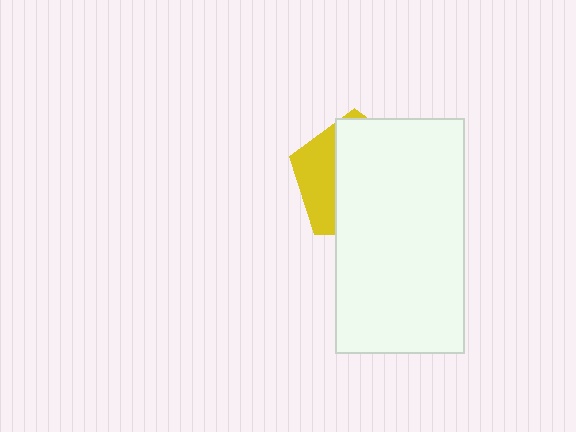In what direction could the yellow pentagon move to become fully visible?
The yellow pentagon could move left. That would shift it out from behind the white rectangle entirely.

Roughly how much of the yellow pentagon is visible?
A small part of it is visible (roughly 31%).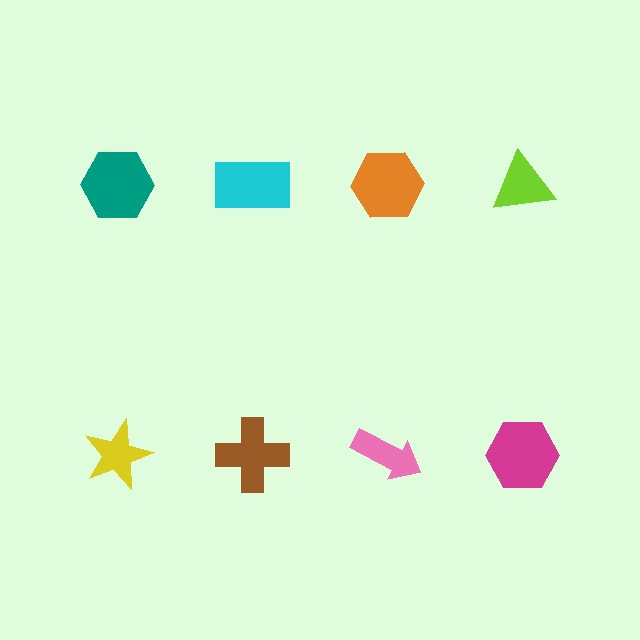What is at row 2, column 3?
A pink arrow.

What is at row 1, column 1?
A teal hexagon.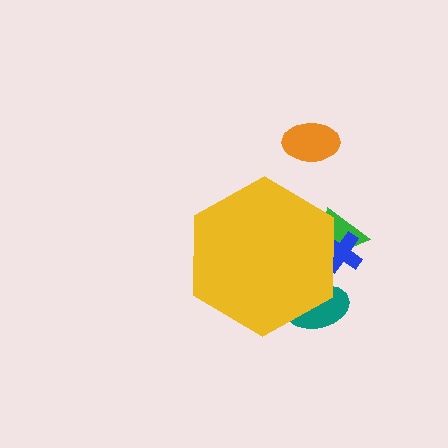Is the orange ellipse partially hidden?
No, the orange ellipse is fully visible.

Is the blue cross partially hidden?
Yes, the blue cross is partially hidden behind the yellow hexagon.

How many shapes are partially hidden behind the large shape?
3 shapes are partially hidden.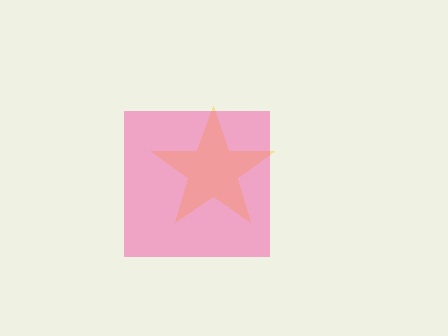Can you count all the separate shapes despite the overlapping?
Yes, there are 2 separate shapes.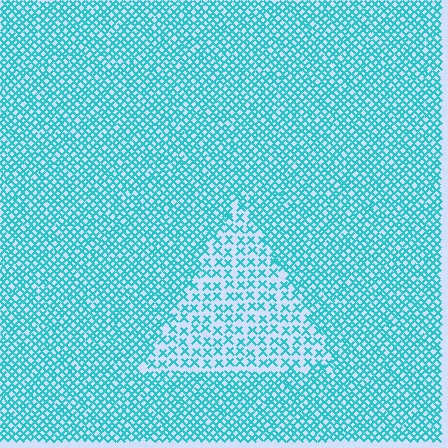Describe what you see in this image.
The image contains small cyan elements arranged at two different densities. A triangle-shaped region is visible where the elements are less densely packed than the surrounding area.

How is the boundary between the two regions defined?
The boundary is defined by a change in element density (approximately 2.1x ratio). All elements are the same color, size, and shape.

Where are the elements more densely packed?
The elements are more densely packed outside the triangle boundary.